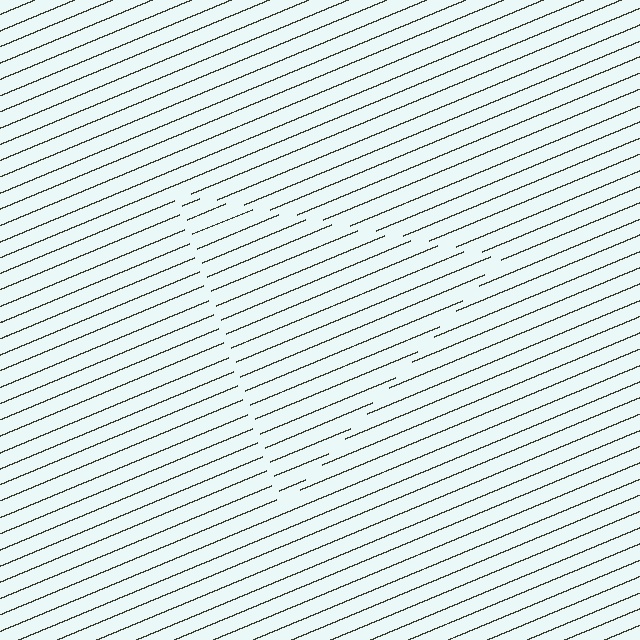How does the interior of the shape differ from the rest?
The interior of the shape contains the same grating, shifted by half a period — the contour is defined by the phase discontinuity where line-ends from the inner and outer gratings abut.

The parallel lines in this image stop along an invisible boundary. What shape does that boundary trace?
An illusory triangle. The interior of the shape contains the same grating, shifted by half a period — the contour is defined by the phase discontinuity where line-ends from the inner and outer gratings abut.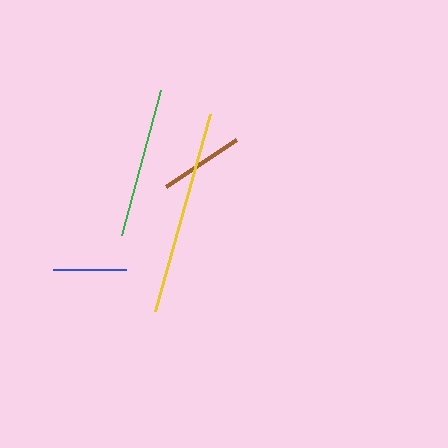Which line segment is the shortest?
The blue line is the shortest at approximately 73 pixels.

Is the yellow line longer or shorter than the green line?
The yellow line is longer than the green line.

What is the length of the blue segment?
The blue segment is approximately 73 pixels long.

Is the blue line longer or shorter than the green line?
The green line is longer than the blue line.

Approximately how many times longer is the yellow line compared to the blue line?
The yellow line is approximately 2.8 times the length of the blue line.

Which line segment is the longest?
The yellow line is the longest at approximately 205 pixels.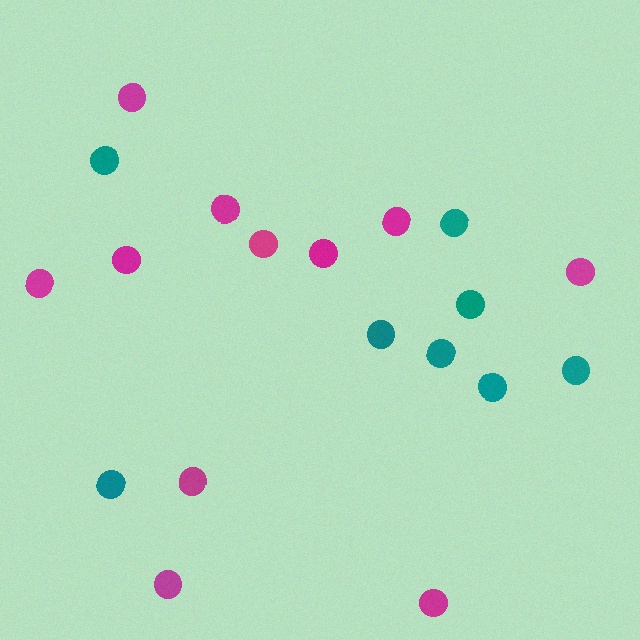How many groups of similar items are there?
There are 2 groups: one group of teal circles (8) and one group of magenta circles (11).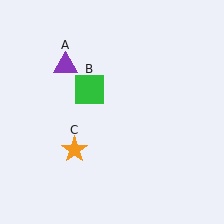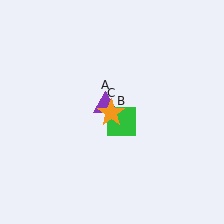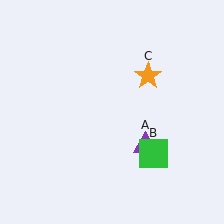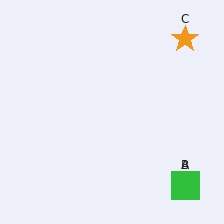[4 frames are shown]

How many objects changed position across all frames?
3 objects changed position: purple triangle (object A), green square (object B), orange star (object C).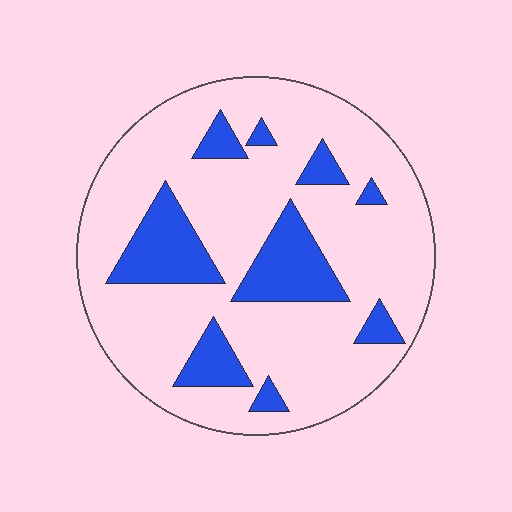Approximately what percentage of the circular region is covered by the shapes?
Approximately 20%.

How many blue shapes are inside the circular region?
9.